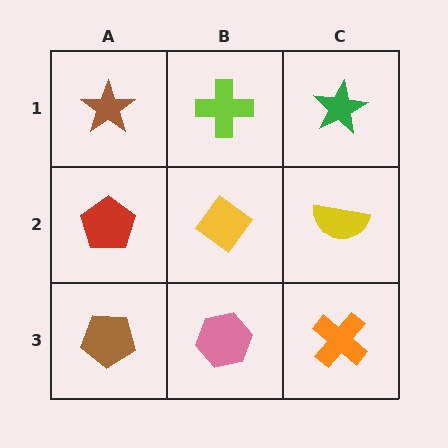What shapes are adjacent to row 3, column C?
A yellow semicircle (row 2, column C), a pink hexagon (row 3, column B).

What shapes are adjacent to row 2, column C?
A green star (row 1, column C), an orange cross (row 3, column C), a yellow diamond (row 2, column B).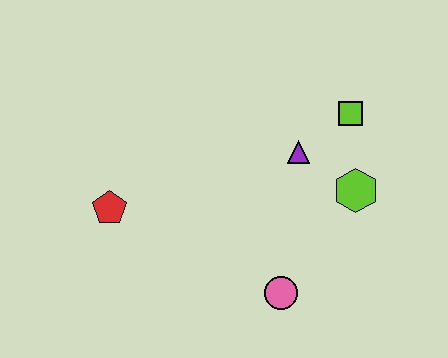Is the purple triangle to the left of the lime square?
Yes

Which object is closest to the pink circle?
The lime hexagon is closest to the pink circle.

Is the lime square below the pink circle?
No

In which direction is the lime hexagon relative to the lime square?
The lime hexagon is below the lime square.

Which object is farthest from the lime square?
The red pentagon is farthest from the lime square.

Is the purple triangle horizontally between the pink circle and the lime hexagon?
Yes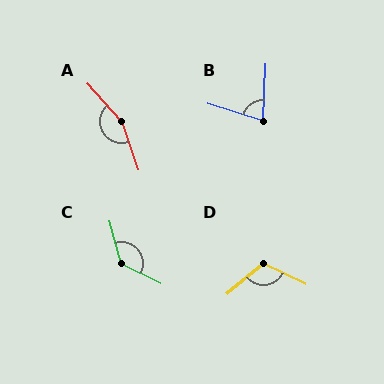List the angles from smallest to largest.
B (75°), D (114°), C (131°), A (157°).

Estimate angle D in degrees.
Approximately 114 degrees.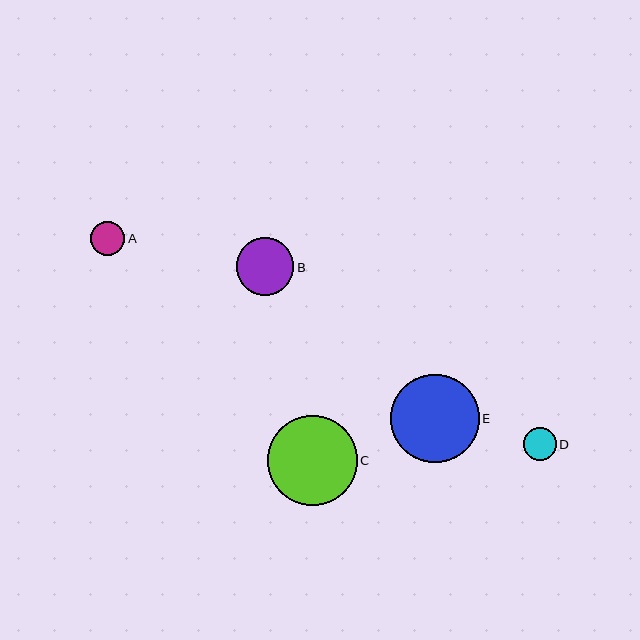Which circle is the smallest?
Circle D is the smallest with a size of approximately 33 pixels.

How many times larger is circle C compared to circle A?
Circle C is approximately 2.6 times the size of circle A.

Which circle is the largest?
Circle C is the largest with a size of approximately 89 pixels.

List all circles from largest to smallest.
From largest to smallest: C, E, B, A, D.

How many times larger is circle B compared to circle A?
Circle B is approximately 1.7 times the size of circle A.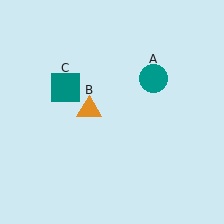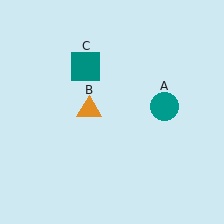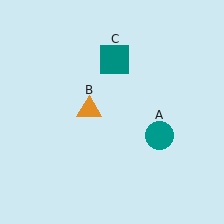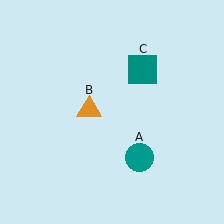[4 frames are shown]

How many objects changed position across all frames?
2 objects changed position: teal circle (object A), teal square (object C).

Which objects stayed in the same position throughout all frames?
Orange triangle (object B) remained stationary.